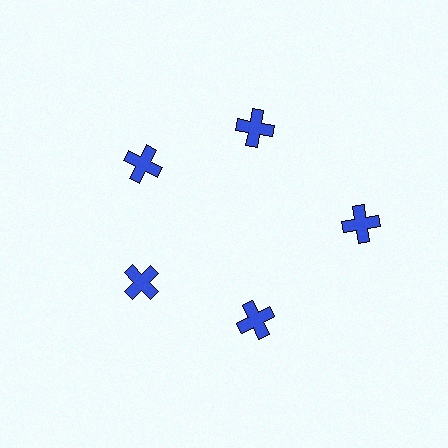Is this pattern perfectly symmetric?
No. The 5 blue crosses are arranged in a ring, but one element near the 3 o'clock position is pushed outward from the center, breaking the 5-fold rotational symmetry.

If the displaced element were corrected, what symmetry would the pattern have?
It would have 5-fold rotational symmetry — the pattern would map onto itself every 72 degrees.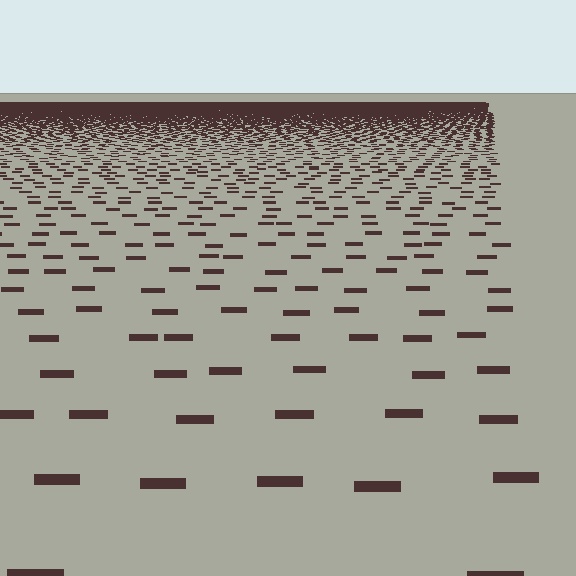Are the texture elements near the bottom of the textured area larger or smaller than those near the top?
Larger. Near the bottom, elements are closer to the viewer and appear at a bigger on-screen size.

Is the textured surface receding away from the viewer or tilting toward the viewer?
The surface is receding away from the viewer. Texture elements get smaller and denser toward the top.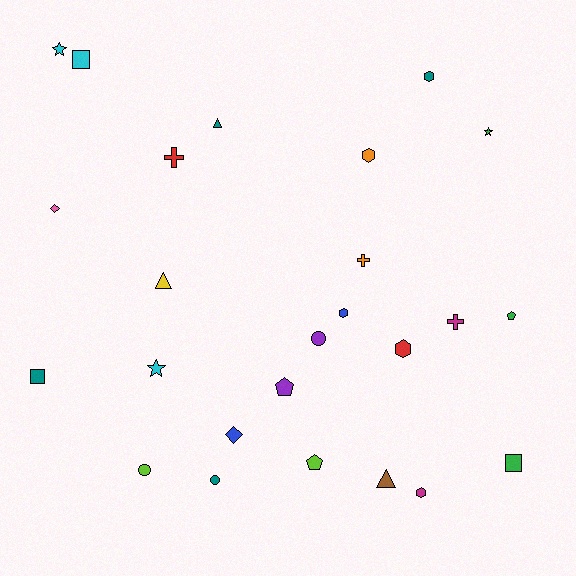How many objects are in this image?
There are 25 objects.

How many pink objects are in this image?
There is 1 pink object.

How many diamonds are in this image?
There are 2 diamonds.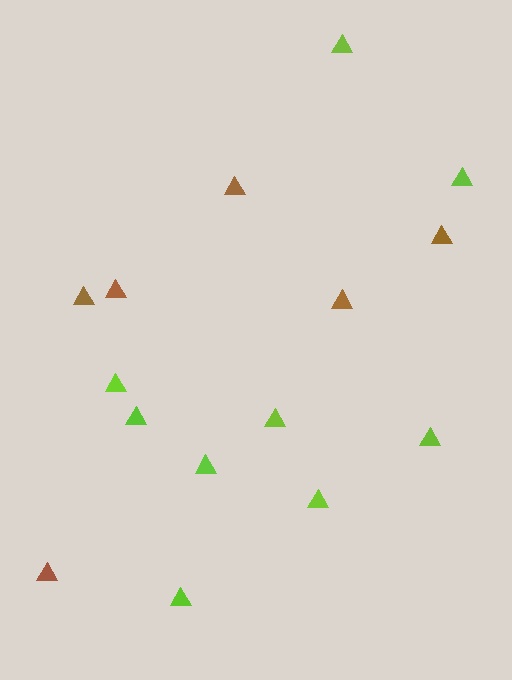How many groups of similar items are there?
There are 2 groups: one group of lime triangles (9) and one group of brown triangles (6).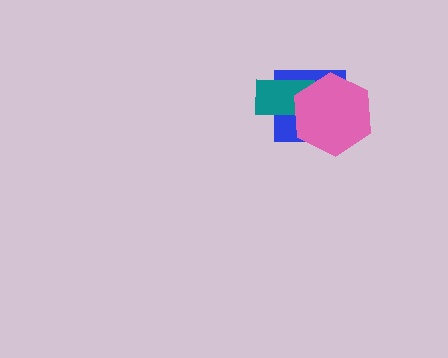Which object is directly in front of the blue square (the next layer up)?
The teal rectangle is directly in front of the blue square.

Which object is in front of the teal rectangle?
The pink hexagon is in front of the teal rectangle.